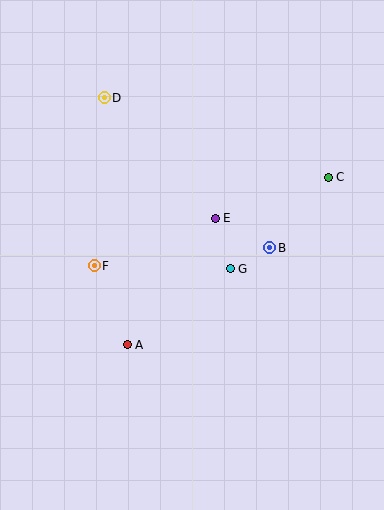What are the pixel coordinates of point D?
Point D is at (104, 98).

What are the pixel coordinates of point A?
Point A is at (127, 345).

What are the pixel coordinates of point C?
Point C is at (328, 177).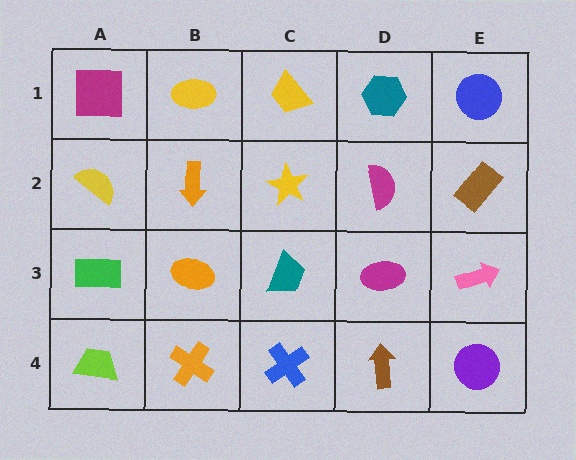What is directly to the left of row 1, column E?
A teal hexagon.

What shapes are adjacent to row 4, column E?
A pink arrow (row 3, column E), a brown arrow (row 4, column D).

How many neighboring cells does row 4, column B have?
3.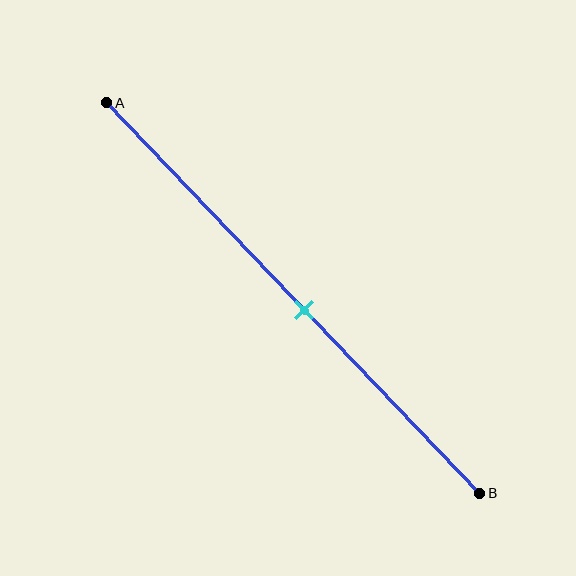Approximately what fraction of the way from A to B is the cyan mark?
The cyan mark is approximately 55% of the way from A to B.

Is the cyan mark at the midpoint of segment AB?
No, the mark is at about 55% from A, not at the 50% midpoint.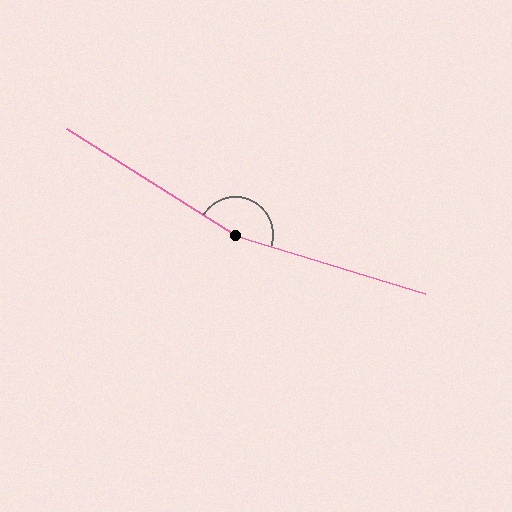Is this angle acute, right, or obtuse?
It is obtuse.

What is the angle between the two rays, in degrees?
Approximately 165 degrees.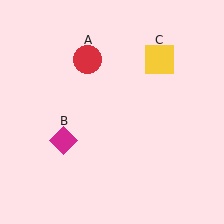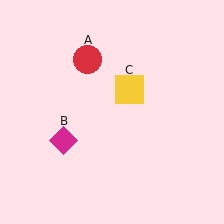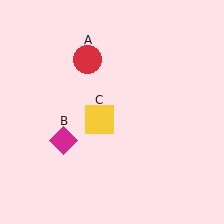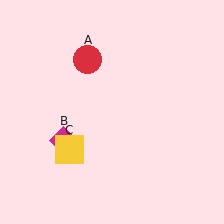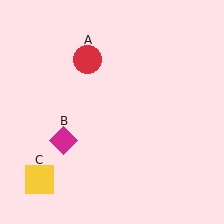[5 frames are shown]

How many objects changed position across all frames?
1 object changed position: yellow square (object C).